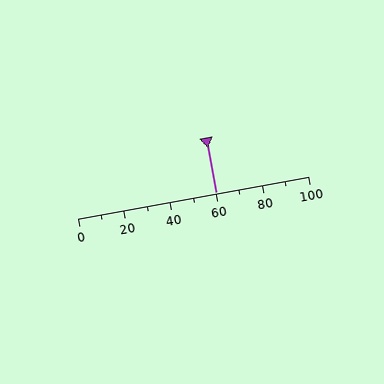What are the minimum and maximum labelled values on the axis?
The axis runs from 0 to 100.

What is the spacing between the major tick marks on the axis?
The major ticks are spaced 20 apart.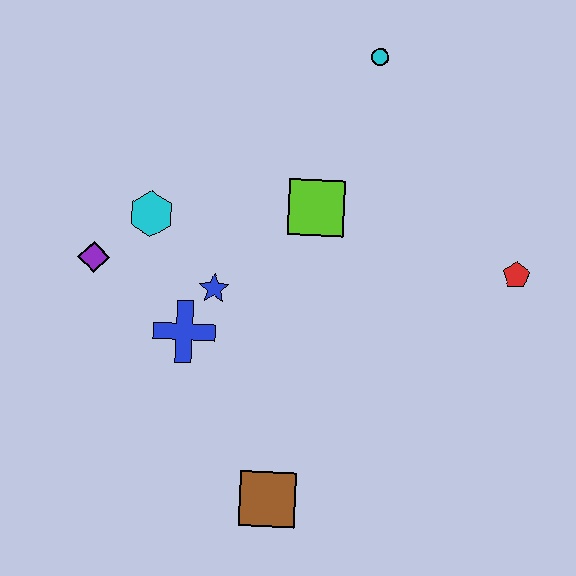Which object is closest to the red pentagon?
The lime square is closest to the red pentagon.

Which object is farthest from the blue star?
The red pentagon is farthest from the blue star.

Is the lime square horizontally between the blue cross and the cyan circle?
Yes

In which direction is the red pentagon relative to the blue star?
The red pentagon is to the right of the blue star.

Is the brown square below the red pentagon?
Yes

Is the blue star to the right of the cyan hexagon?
Yes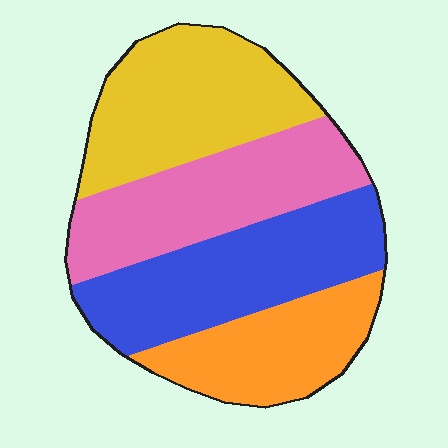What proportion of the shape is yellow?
Yellow takes up between a quarter and a half of the shape.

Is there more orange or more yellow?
Yellow.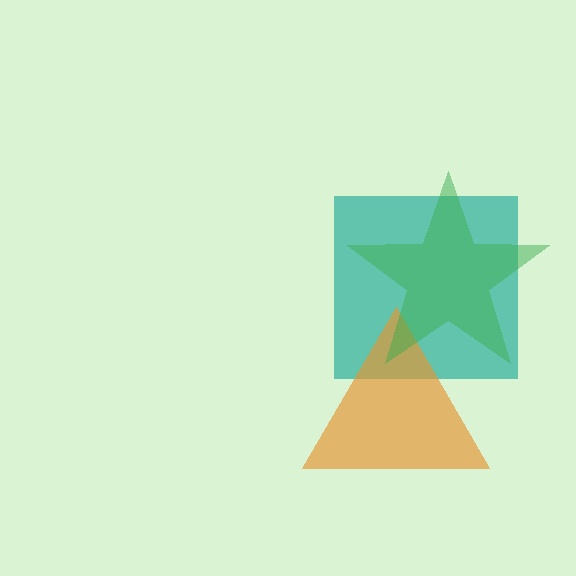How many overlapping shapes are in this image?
There are 3 overlapping shapes in the image.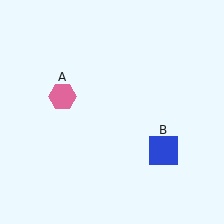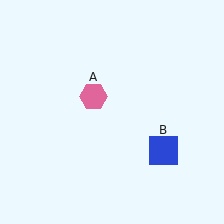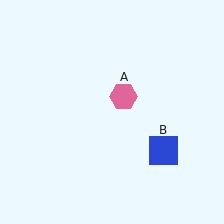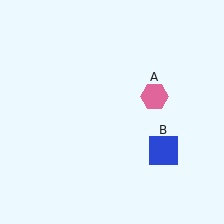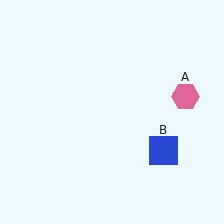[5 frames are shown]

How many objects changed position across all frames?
1 object changed position: pink hexagon (object A).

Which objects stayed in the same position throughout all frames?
Blue square (object B) remained stationary.